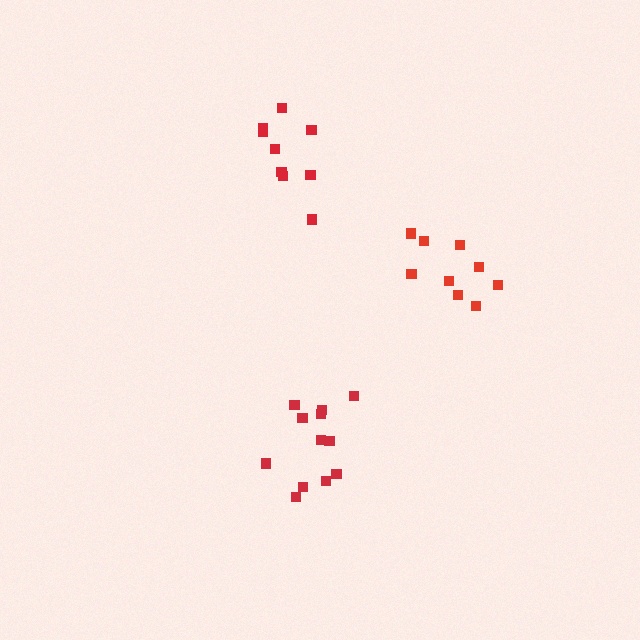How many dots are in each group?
Group 1: 12 dots, Group 2: 9 dots, Group 3: 9 dots (30 total).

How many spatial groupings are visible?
There are 3 spatial groupings.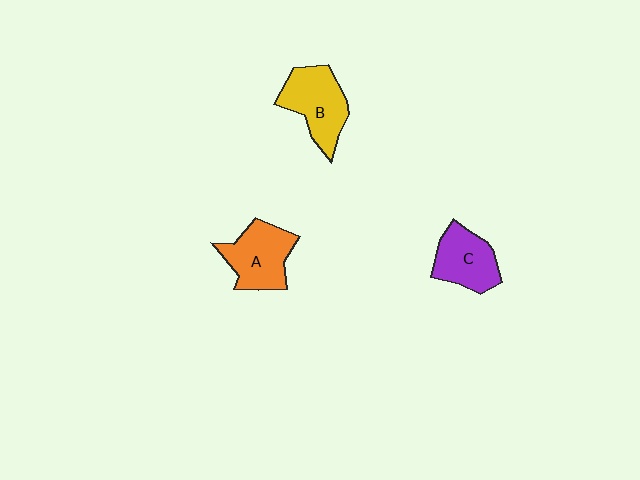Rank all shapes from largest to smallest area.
From largest to smallest: B (yellow), A (orange), C (purple).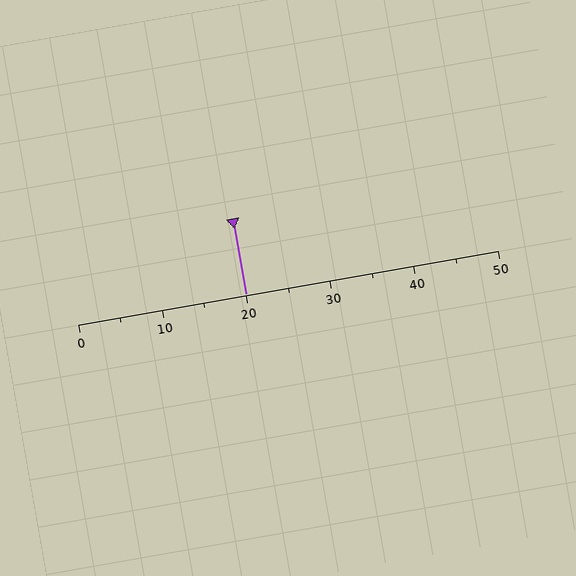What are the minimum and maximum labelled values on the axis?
The axis runs from 0 to 50.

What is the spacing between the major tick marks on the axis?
The major ticks are spaced 10 apart.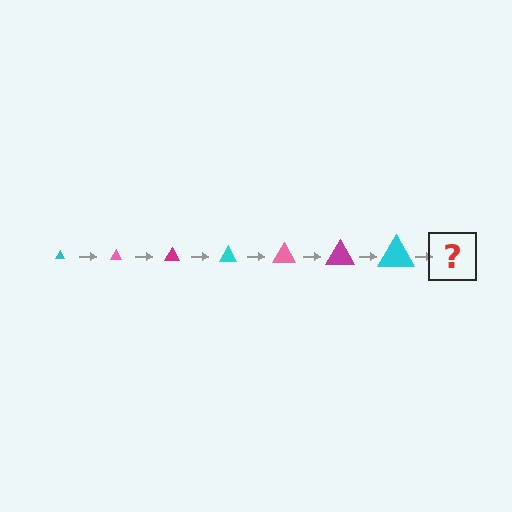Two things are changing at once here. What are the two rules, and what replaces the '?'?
The two rules are that the triangle grows larger each step and the color cycles through cyan, pink, and magenta. The '?' should be a pink triangle, larger than the previous one.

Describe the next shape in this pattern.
It should be a pink triangle, larger than the previous one.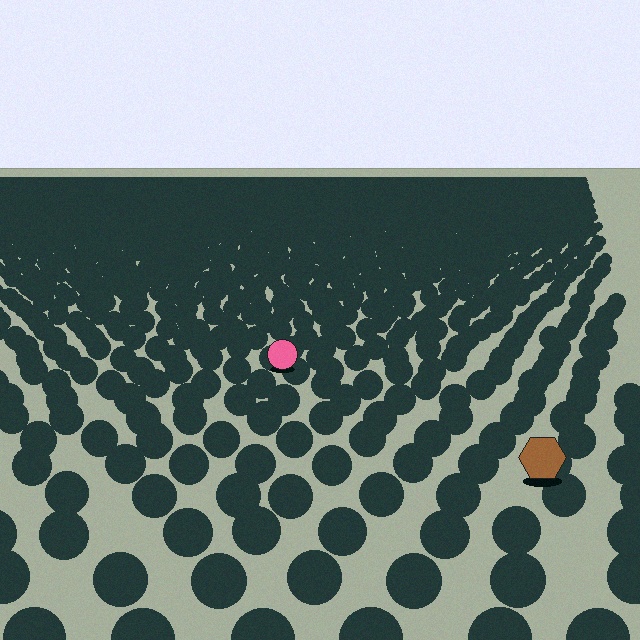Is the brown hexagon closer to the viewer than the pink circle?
Yes. The brown hexagon is closer — you can tell from the texture gradient: the ground texture is coarser near it.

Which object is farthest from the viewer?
The pink circle is farthest from the viewer. It appears smaller and the ground texture around it is denser.